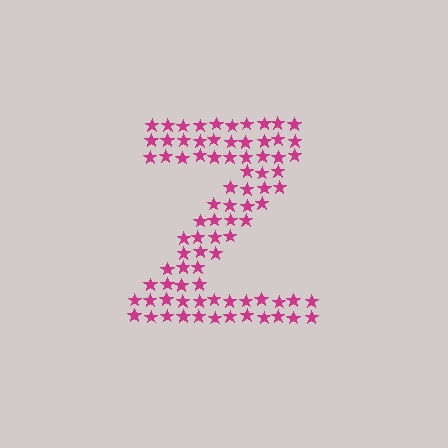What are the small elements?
The small elements are stars.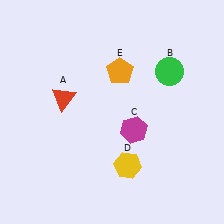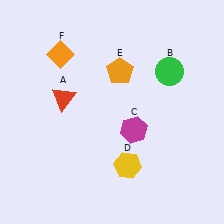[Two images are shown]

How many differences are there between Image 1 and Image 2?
There is 1 difference between the two images.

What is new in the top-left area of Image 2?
An orange diamond (F) was added in the top-left area of Image 2.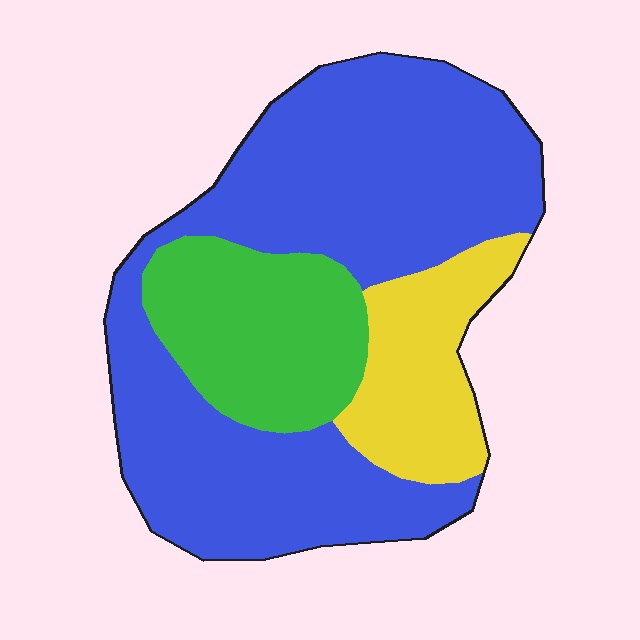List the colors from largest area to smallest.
From largest to smallest: blue, green, yellow.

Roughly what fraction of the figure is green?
Green takes up less than a quarter of the figure.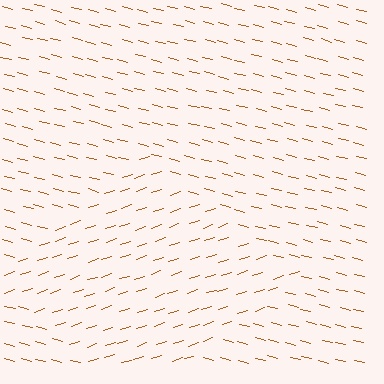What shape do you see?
I see a diamond.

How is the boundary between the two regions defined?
The boundary is defined purely by a change in line orientation (approximately 33 degrees difference). All lines are the same color and thickness.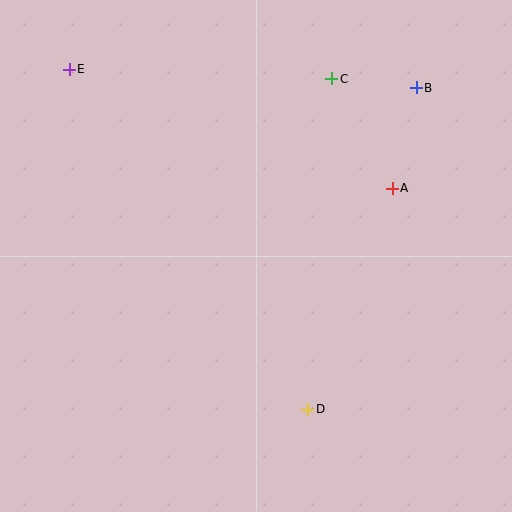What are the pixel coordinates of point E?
Point E is at (69, 69).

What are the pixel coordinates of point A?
Point A is at (392, 188).